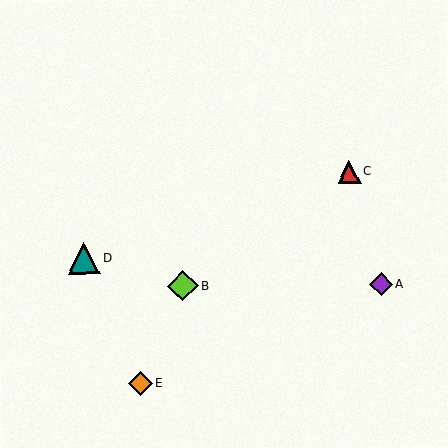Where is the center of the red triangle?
The center of the red triangle is at (349, 172).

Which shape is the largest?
The teal triangle (labeled D) is the largest.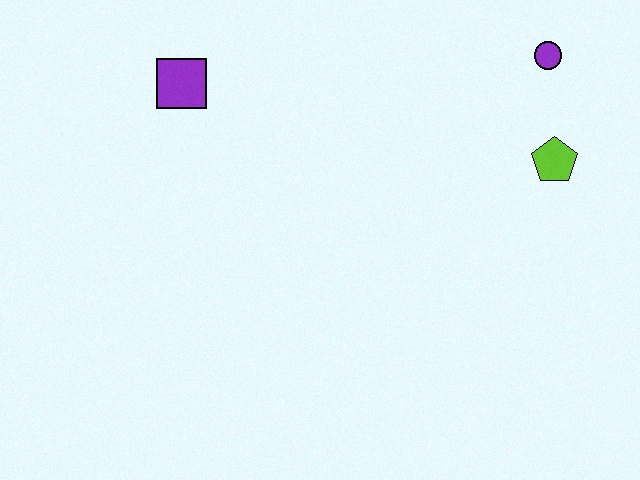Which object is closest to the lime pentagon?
The purple circle is closest to the lime pentagon.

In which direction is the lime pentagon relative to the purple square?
The lime pentagon is to the right of the purple square.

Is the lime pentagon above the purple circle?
No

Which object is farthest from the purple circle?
The purple square is farthest from the purple circle.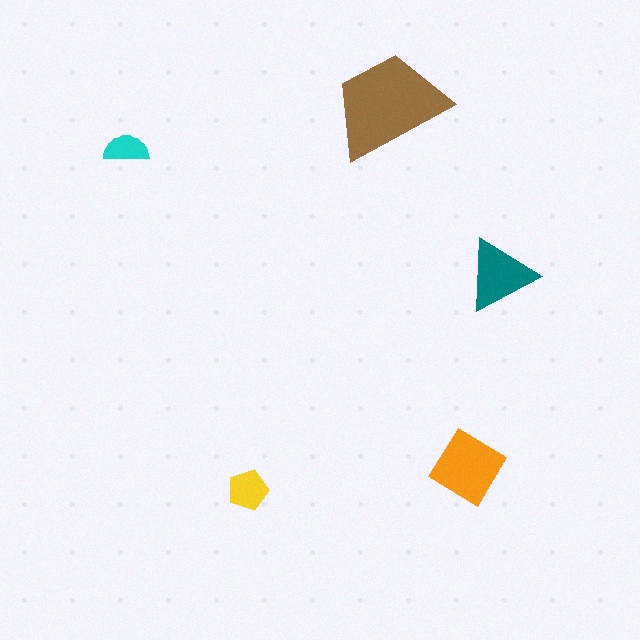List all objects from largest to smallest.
The brown trapezoid, the orange diamond, the teal triangle, the yellow pentagon, the cyan semicircle.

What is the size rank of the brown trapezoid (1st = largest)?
1st.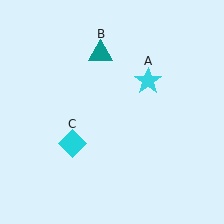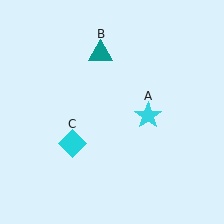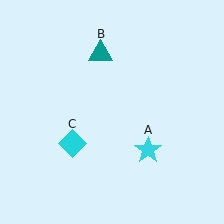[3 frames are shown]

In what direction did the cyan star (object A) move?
The cyan star (object A) moved down.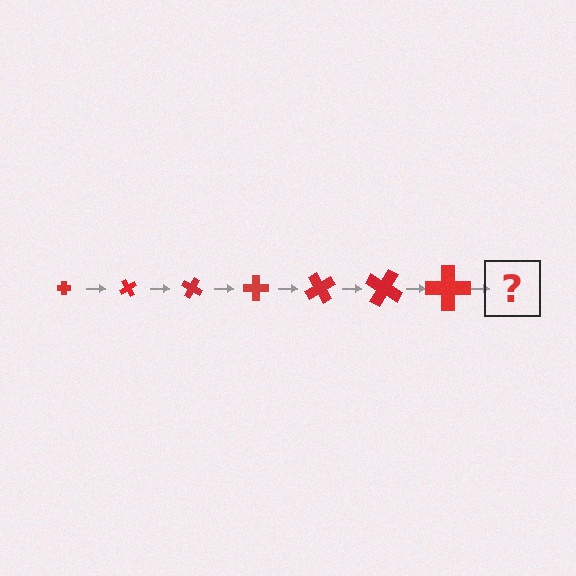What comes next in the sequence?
The next element should be a cross, larger than the previous one and rotated 420 degrees from the start.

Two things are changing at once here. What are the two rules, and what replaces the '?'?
The two rules are that the cross grows larger each step and it rotates 60 degrees each step. The '?' should be a cross, larger than the previous one and rotated 420 degrees from the start.